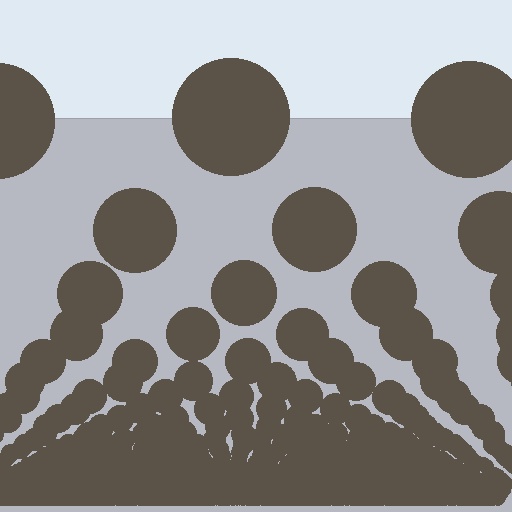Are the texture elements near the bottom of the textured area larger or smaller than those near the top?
Smaller. The gradient is inverted — elements near the bottom are smaller and denser.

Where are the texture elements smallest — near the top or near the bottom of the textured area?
Near the bottom.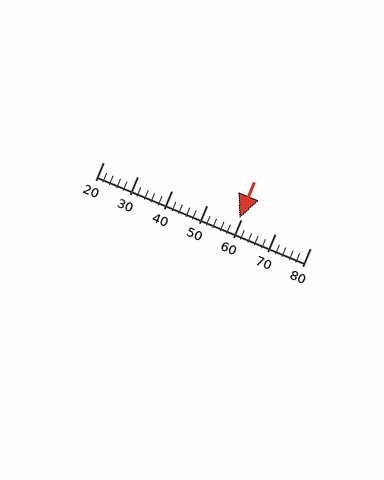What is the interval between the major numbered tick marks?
The major tick marks are spaced 10 units apart.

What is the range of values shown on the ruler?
The ruler shows values from 20 to 80.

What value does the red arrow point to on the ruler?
The red arrow points to approximately 60.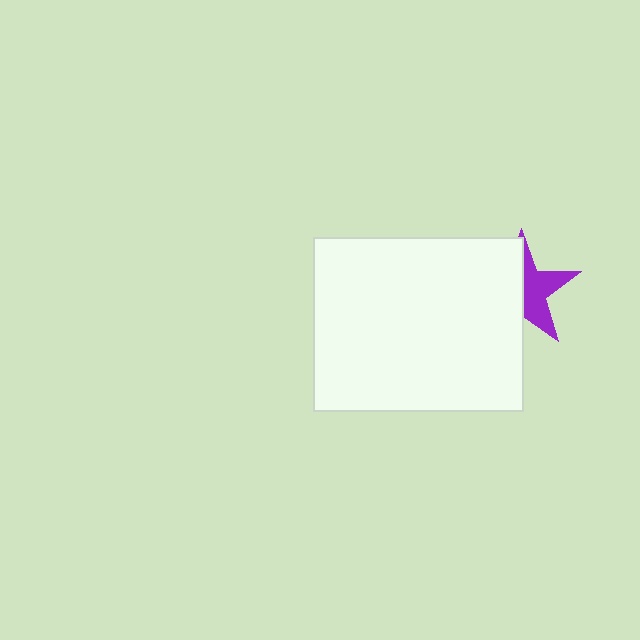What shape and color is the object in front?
The object in front is a white rectangle.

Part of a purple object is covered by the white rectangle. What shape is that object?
It is a star.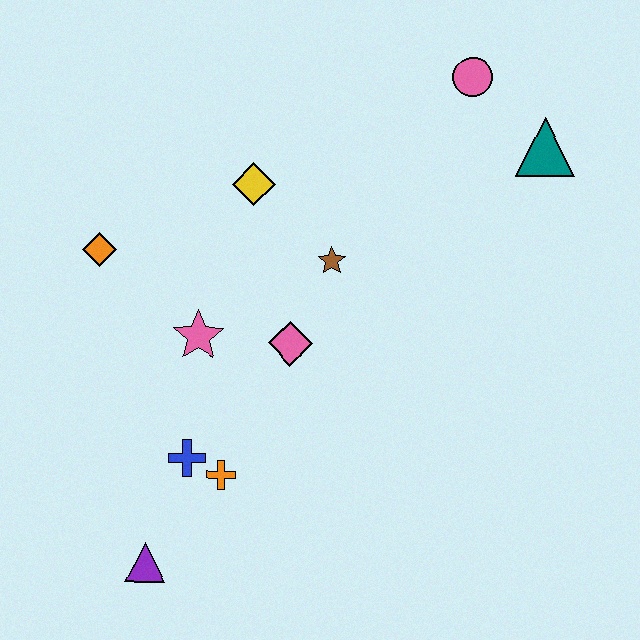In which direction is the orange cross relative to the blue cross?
The orange cross is to the right of the blue cross.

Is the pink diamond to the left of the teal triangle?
Yes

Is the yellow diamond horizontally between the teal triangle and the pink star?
Yes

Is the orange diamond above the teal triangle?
No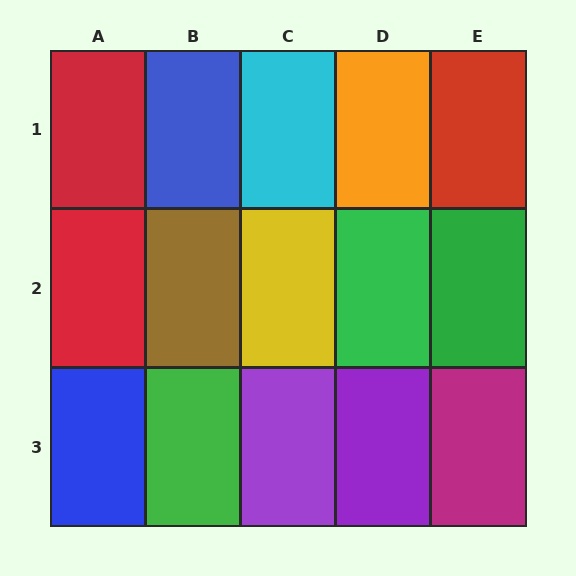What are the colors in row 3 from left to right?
Blue, green, purple, purple, magenta.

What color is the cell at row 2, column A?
Red.